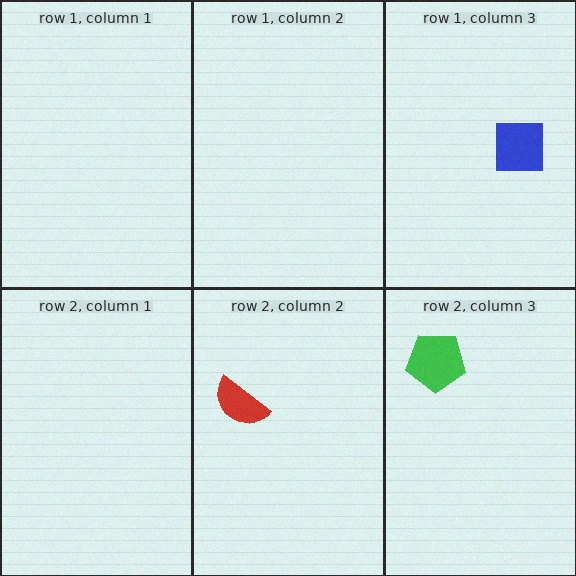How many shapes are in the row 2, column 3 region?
1.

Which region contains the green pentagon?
The row 2, column 3 region.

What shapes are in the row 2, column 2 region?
The red semicircle.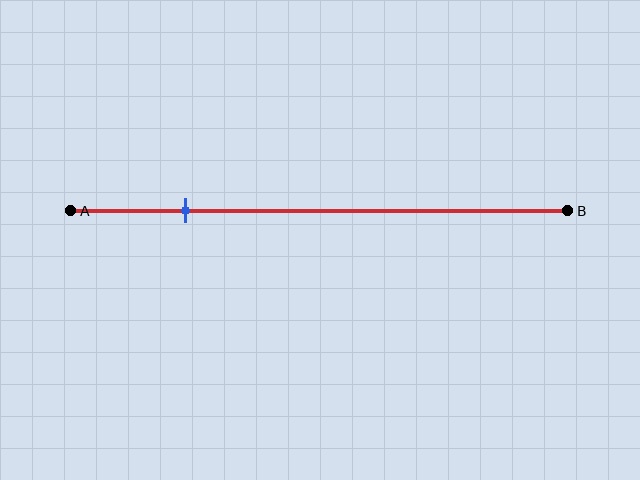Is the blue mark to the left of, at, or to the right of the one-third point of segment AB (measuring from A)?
The blue mark is to the left of the one-third point of segment AB.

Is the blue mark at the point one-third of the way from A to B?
No, the mark is at about 25% from A, not at the 33% one-third point.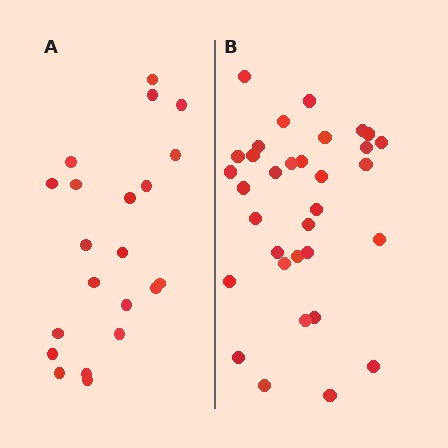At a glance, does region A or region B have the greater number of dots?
Region B (the right region) has more dots.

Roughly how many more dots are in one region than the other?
Region B has roughly 12 or so more dots than region A.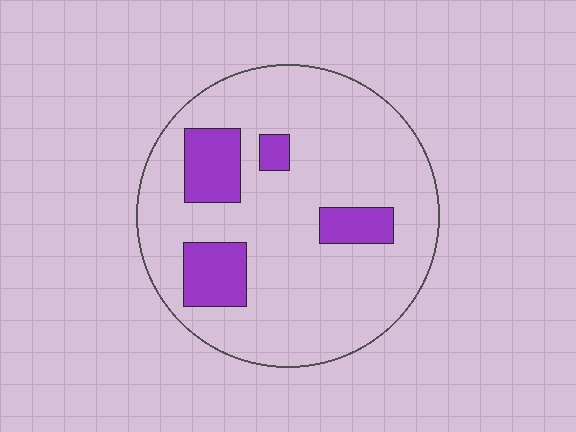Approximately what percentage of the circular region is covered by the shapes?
Approximately 15%.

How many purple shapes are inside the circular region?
4.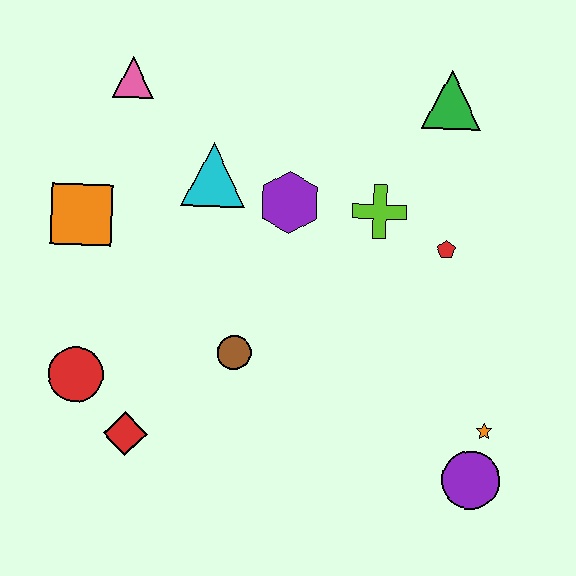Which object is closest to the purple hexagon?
The cyan triangle is closest to the purple hexagon.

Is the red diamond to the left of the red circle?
No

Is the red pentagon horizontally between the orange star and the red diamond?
Yes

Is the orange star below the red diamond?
No